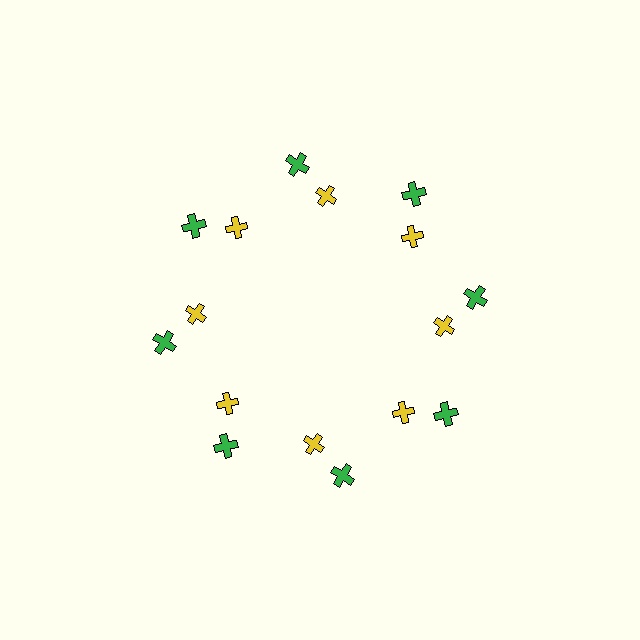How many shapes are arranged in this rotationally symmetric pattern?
There are 16 shapes, arranged in 8 groups of 2.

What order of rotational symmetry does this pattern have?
This pattern has 8-fold rotational symmetry.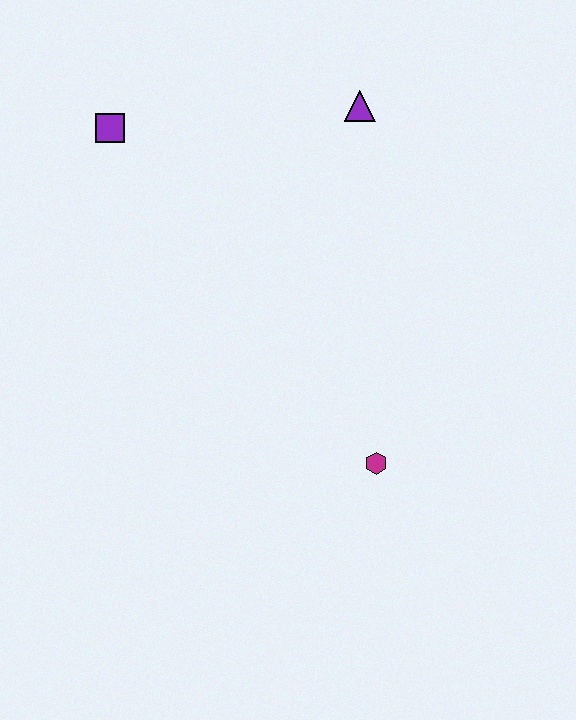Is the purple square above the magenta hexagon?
Yes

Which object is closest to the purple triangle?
The purple square is closest to the purple triangle.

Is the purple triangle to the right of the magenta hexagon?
No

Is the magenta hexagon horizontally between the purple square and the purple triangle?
No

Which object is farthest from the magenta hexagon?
The purple square is farthest from the magenta hexagon.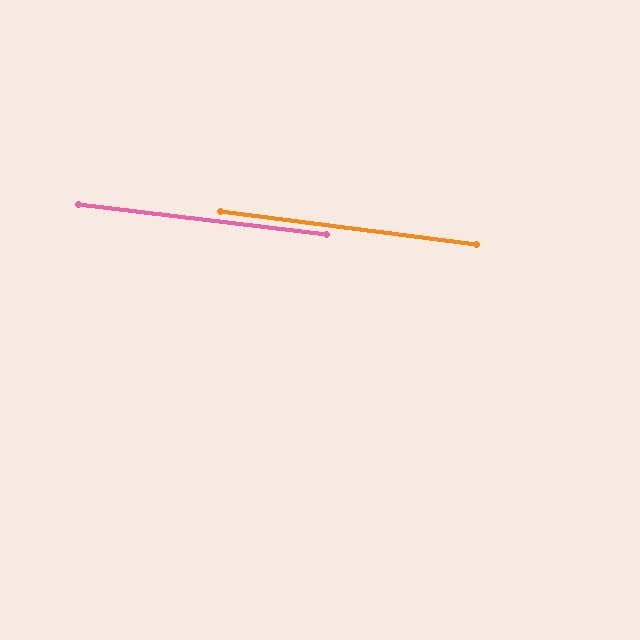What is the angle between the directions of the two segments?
Approximately 1 degree.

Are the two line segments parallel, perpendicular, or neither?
Parallel — their directions differ by only 0.6°.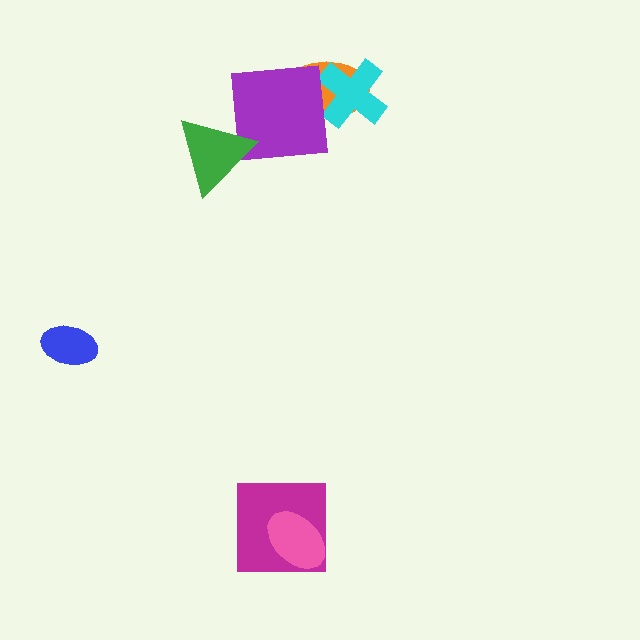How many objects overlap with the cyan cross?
1 object overlaps with the cyan cross.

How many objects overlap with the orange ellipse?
2 objects overlap with the orange ellipse.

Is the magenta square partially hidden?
Yes, it is partially covered by another shape.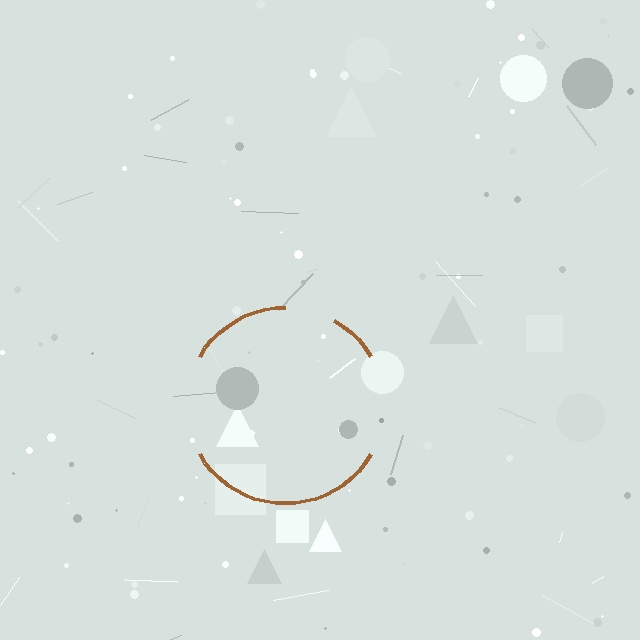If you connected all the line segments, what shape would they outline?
They would outline a circle.